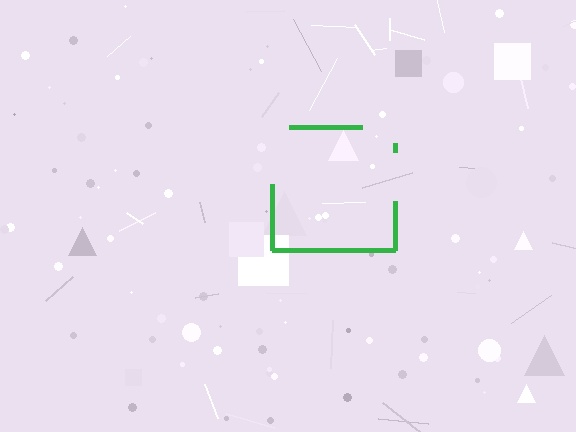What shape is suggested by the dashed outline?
The dashed outline suggests a square.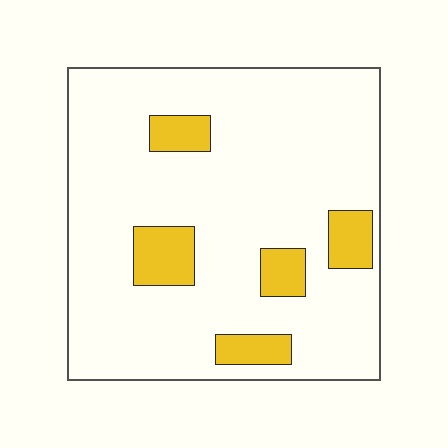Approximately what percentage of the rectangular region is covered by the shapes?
Approximately 15%.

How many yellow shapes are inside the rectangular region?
5.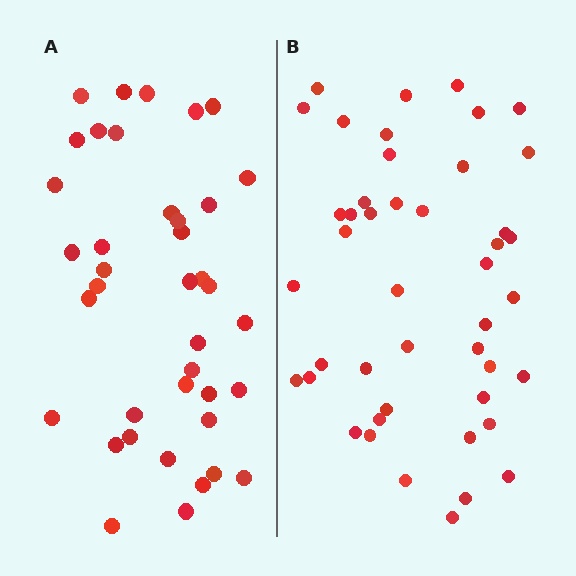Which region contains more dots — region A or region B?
Region B (the right region) has more dots.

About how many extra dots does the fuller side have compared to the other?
Region B has about 6 more dots than region A.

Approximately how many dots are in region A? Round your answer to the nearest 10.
About 40 dots. (The exact count is 39, which rounds to 40.)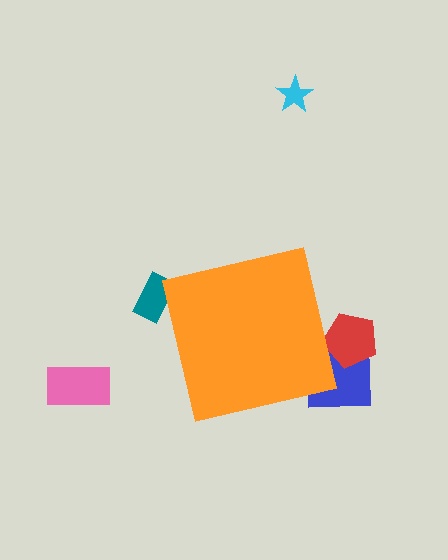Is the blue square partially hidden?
Yes, the blue square is partially hidden behind the orange square.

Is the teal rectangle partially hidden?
Yes, the teal rectangle is partially hidden behind the orange square.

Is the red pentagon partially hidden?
Yes, the red pentagon is partially hidden behind the orange square.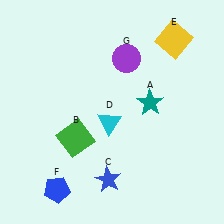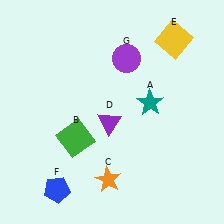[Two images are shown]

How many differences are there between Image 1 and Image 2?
There are 2 differences between the two images.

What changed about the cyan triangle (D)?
In Image 1, D is cyan. In Image 2, it changed to purple.